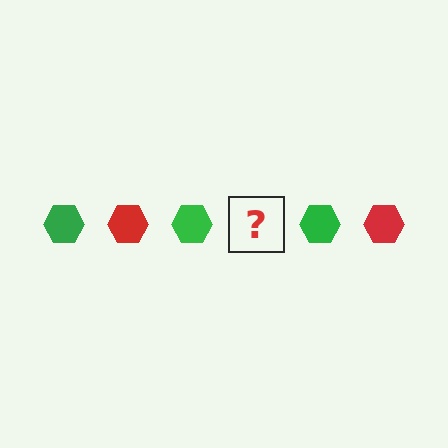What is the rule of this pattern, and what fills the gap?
The rule is that the pattern cycles through green, red hexagons. The gap should be filled with a red hexagon.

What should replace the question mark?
The question mark should be replaced with a red hexagon.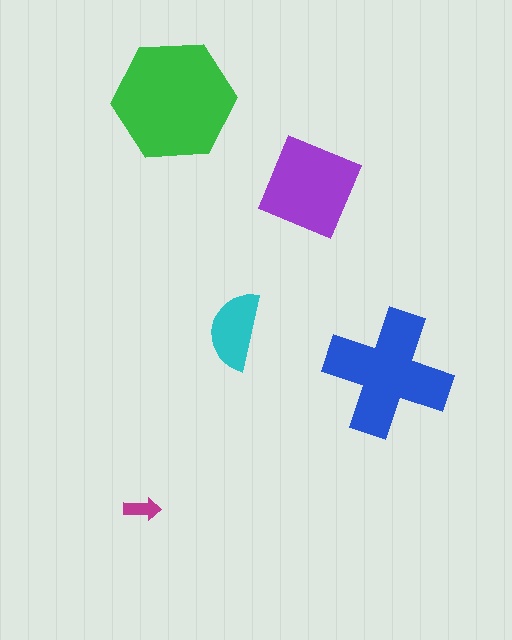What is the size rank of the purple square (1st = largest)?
3rd.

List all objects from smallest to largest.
The magenta arrow, the cyan semicircle, the purple square, the blue cross, the green hexagon.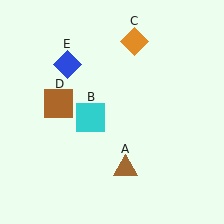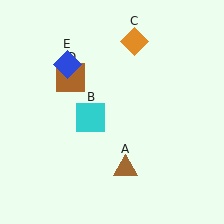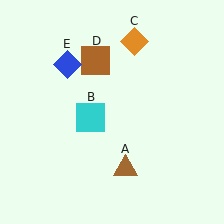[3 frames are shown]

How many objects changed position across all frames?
1 object changed position: brown square (object D).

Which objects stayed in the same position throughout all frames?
Brown triangle (object A) and cyan square (object B) and orange diamond (object C) and blue diamond (object E) remained stationary.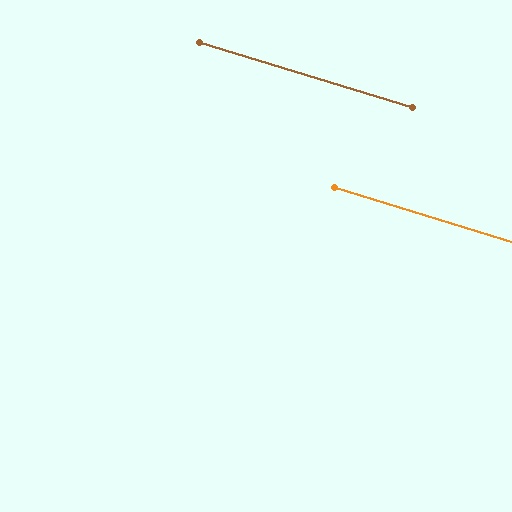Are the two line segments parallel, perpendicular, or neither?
Parallel — their directions differ by only 0.2°.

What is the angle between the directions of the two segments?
Approximately 0 degrees.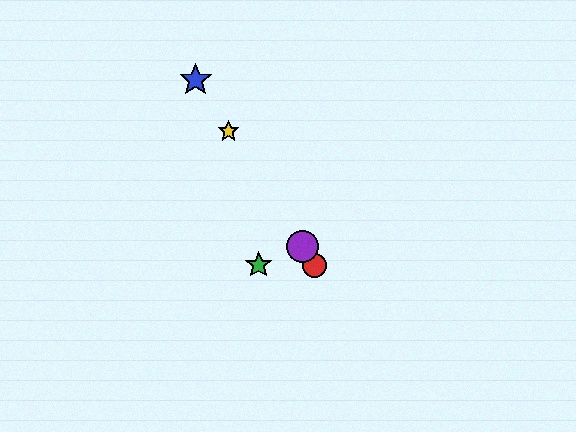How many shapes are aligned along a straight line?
4 shapes (the red circle, the blue star, the yellow star, the purple circle) are aligned along a straight line.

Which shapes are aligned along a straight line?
The red circle, the blue star, the yellow star, the purple circle are aligned along a straight line.